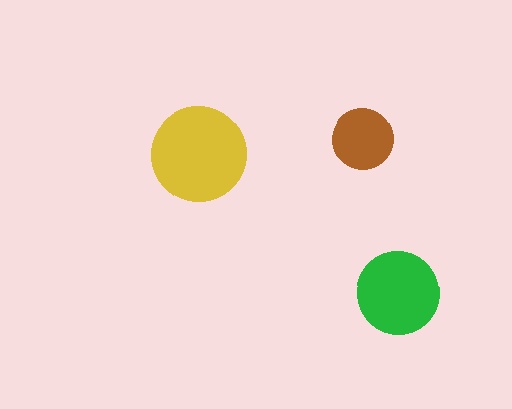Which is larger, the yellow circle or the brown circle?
The yellow one.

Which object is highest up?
The brown circle is topmost.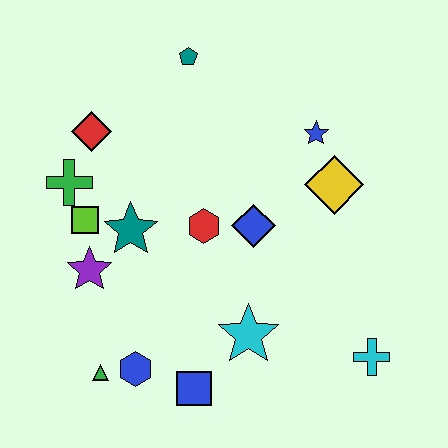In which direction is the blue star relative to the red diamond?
The blue star is to the right of the red diamond.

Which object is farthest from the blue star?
The green triangle is farthest from the blue star.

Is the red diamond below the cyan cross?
No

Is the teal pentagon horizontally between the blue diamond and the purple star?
Yes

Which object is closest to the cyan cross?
The cyan star is closest to the cyan cross.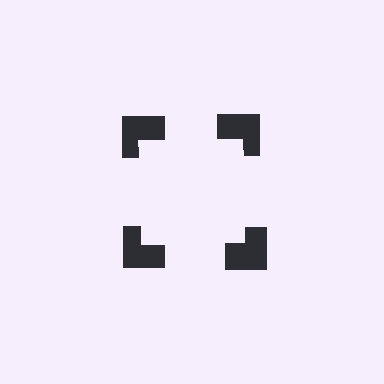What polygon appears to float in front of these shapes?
An illusory square — its edges are inferred from the aligned wedge cuts in the notched squares, not physically drawn.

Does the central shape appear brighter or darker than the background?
It typically appears slightly brighter than the background, even though no actual brightness change is drawn.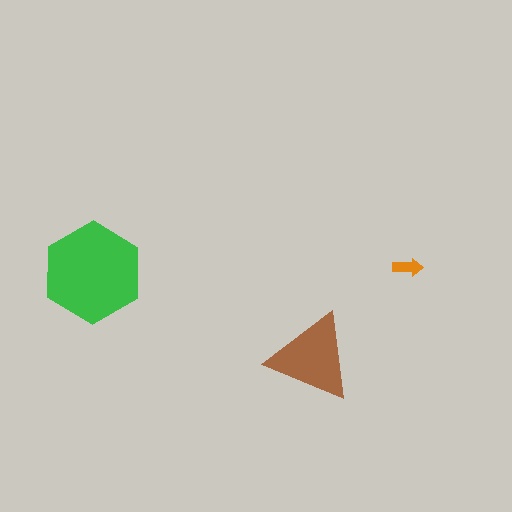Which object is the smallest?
The orange arrow.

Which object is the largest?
The green hexagon.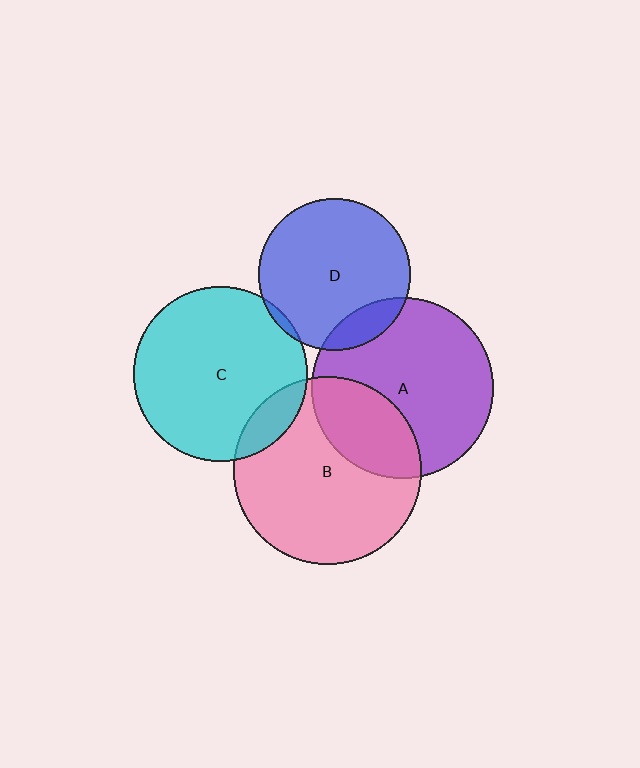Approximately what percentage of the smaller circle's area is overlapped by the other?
Approximately 10%.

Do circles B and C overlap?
Yes.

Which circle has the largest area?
Circle B (pink).